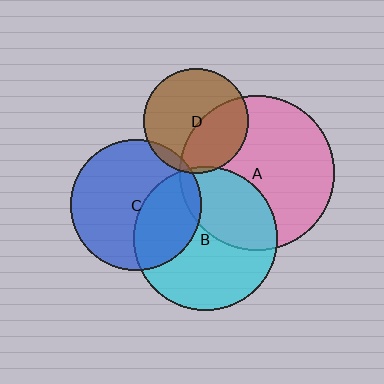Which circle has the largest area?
Circle A (pink).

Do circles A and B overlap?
Yes.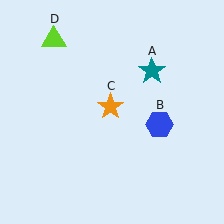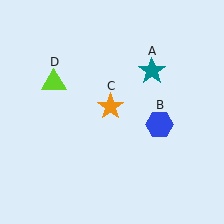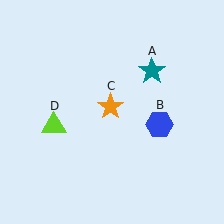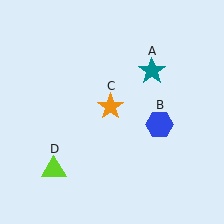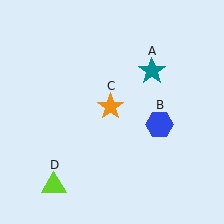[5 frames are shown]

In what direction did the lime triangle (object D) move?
The lime triangle (object D) moved down.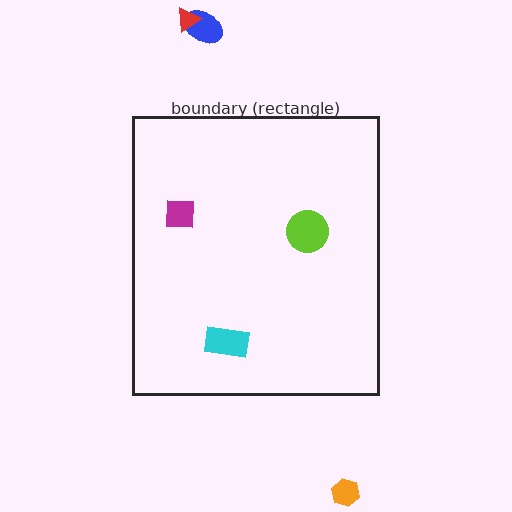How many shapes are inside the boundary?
3 inside, 3 outside.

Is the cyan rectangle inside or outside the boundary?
Inside.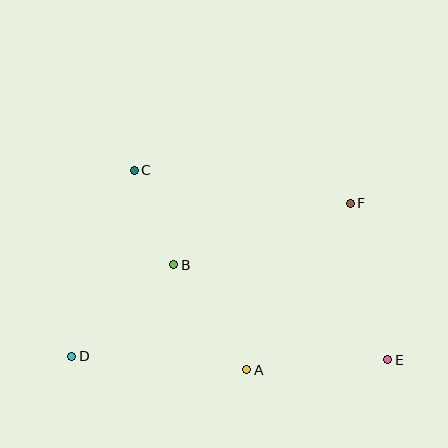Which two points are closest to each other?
Points B and C are closest to each other.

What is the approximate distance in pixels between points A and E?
The distance between A and E is approximately 141 pixels.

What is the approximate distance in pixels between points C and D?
The distance between C and D is approximately 196 pixels.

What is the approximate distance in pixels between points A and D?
The distance between A and D is approximately 176 pixels.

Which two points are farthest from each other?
Points D and F are farthest from each other.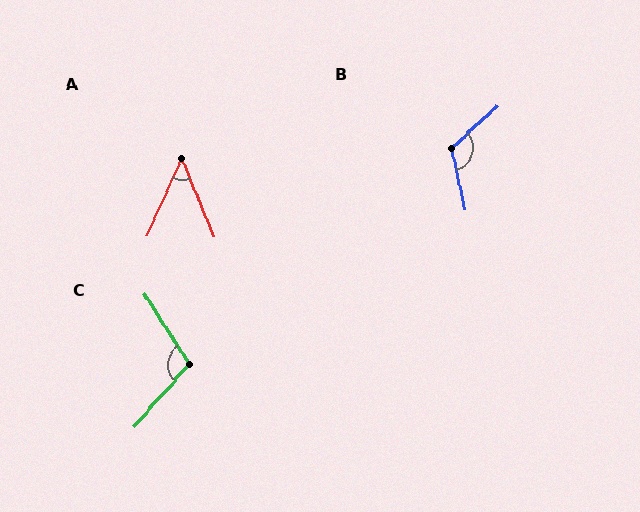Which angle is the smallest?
A, at approximately 47 degrees.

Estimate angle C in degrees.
Approximately 106 degrees.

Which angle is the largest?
B, at approximately 119 degrees.